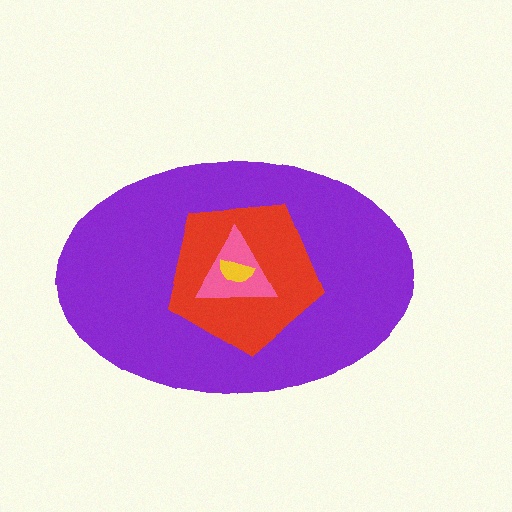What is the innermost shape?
The yellow semicircle.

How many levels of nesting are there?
4.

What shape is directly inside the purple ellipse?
The red pentagon.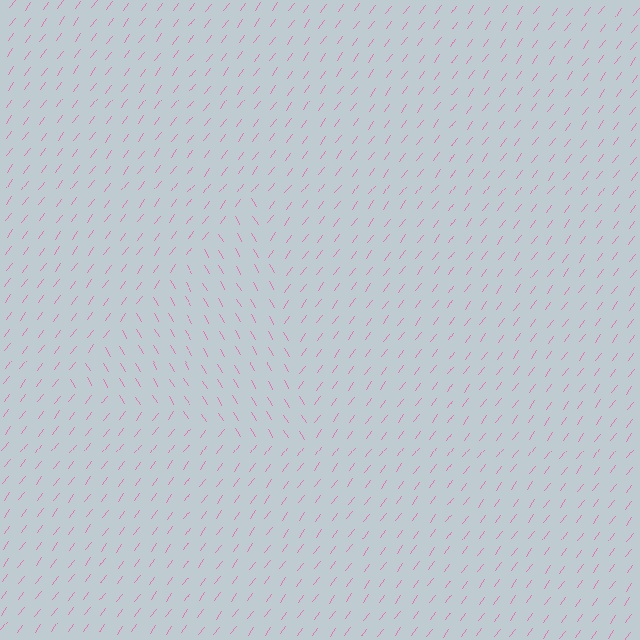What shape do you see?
I see a triangle.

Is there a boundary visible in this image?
Yes, there is a texture boundary formed by a change in line orientation.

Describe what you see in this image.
The image is filled with small pink line segments. A triangle region in the image has lines oriented differently from the surrounding lines, creating a visible texture boundary.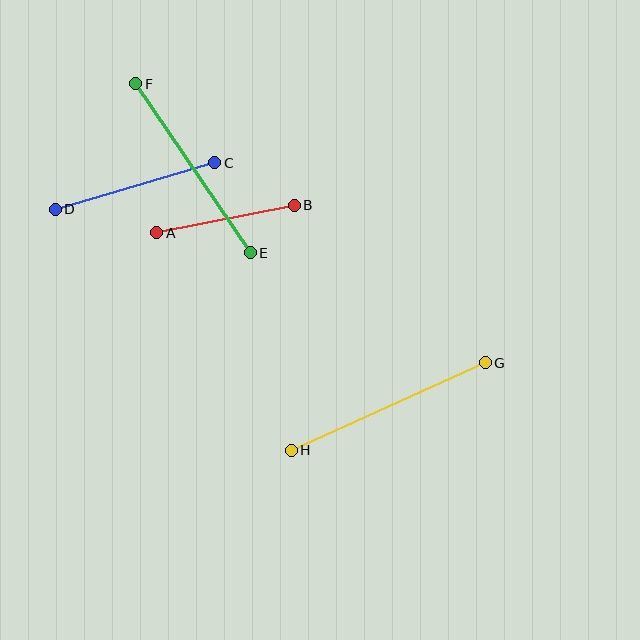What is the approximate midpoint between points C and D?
The midpoint is at approximately (135, 186) pixels.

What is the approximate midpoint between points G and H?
The midpoint is at approximately (388, 407) pixels.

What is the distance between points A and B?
The distance is approximately 140 pixels.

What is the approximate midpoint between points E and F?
The midpoint is at approximately (193, 168) pixels.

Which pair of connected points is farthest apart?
Points G and H are farthest apart.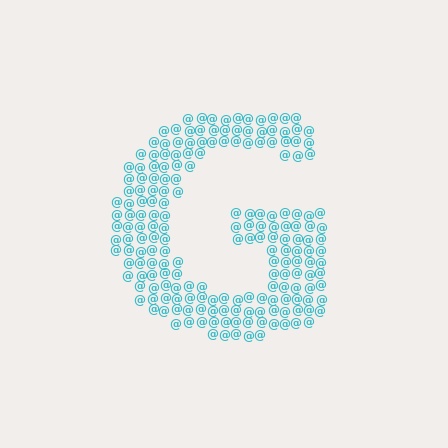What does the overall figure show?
The overall figure shows the letter G.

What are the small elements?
The small elements are at signs.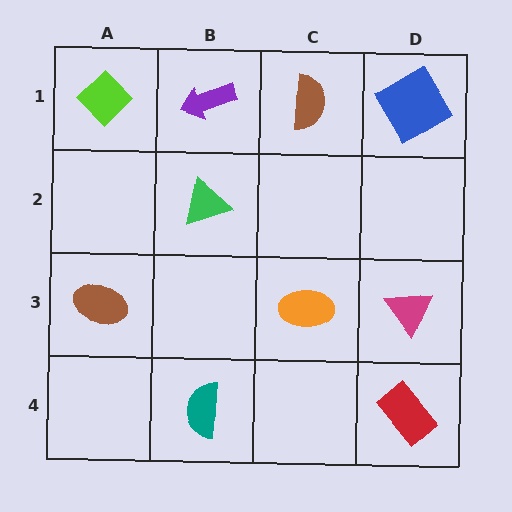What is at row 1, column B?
A purple arrow.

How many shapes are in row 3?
3 shapes.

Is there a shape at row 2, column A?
No, that cell is empty.